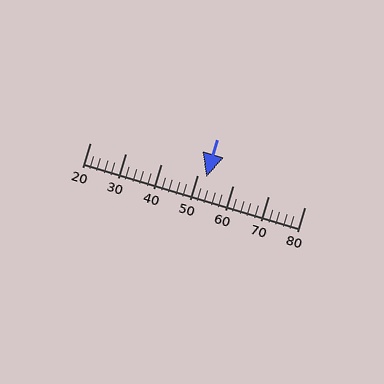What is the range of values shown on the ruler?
The ruler shows values from 20 to 80.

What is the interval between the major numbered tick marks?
The major tick marks are spaced 10 units apart.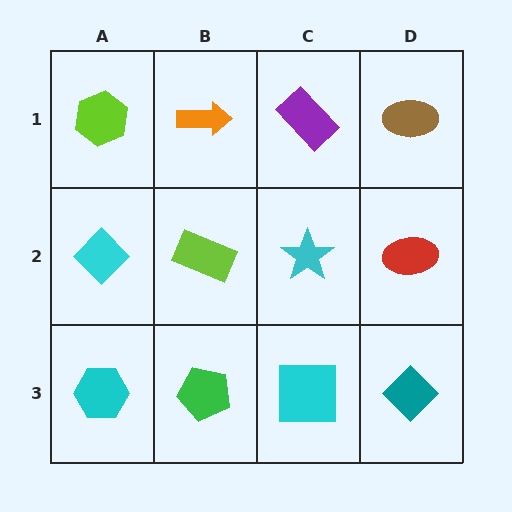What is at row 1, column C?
A purple rectangle.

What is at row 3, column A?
A cyan hexagon.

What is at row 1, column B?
An orange arrow.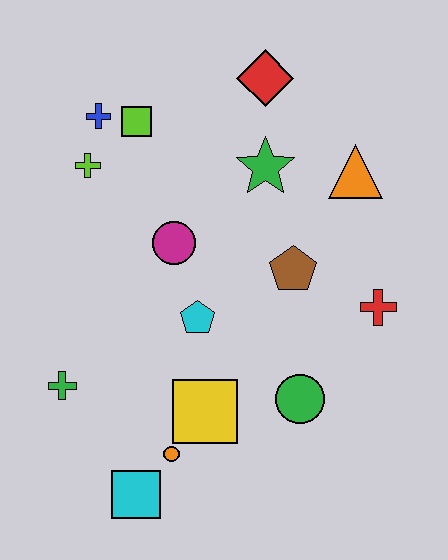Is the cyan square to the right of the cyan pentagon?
No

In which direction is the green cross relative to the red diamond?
The green cross is below the red diamond.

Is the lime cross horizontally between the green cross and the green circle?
Yes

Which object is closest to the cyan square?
The orange circle is closest to the cyan square.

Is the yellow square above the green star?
No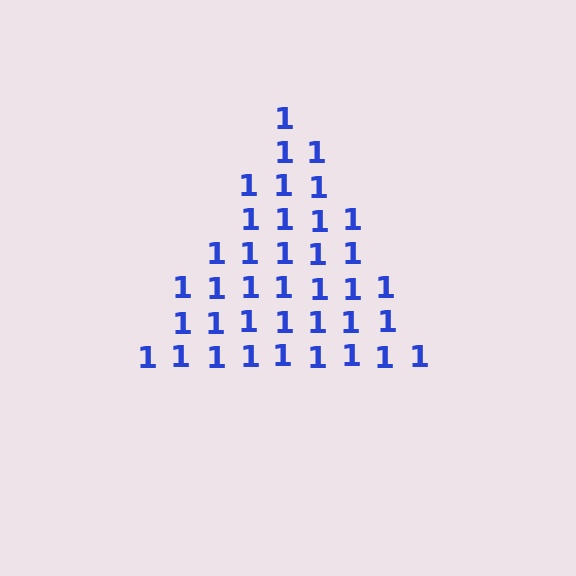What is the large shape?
The large shape is a triangle.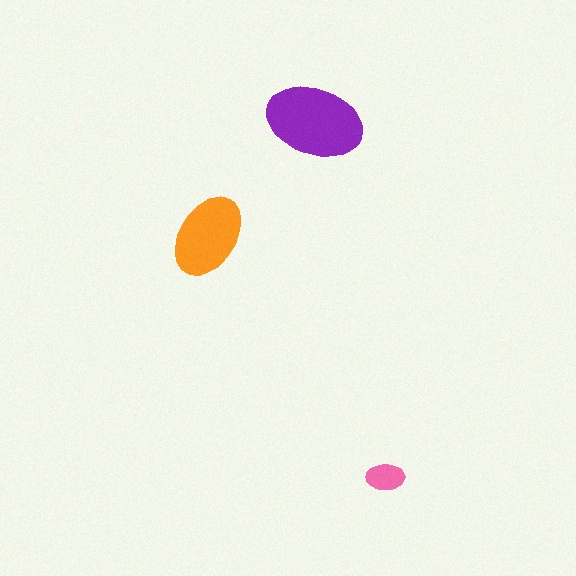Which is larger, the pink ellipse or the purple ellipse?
The purple one.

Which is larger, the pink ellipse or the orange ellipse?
The orange one.